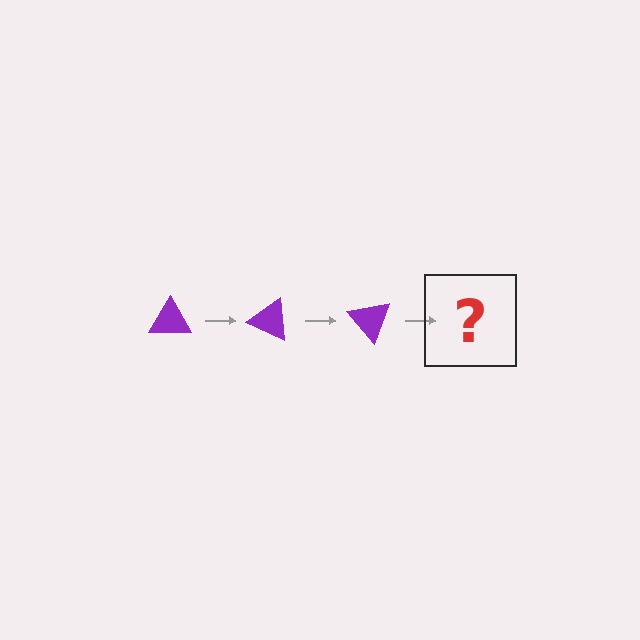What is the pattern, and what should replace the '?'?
The pattern is that the triangle rotates 25 degrees each step. The '?' should be a purple triangle rotated 75 degrees.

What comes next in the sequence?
The next element should be a purple triangle rotated 75 degrees.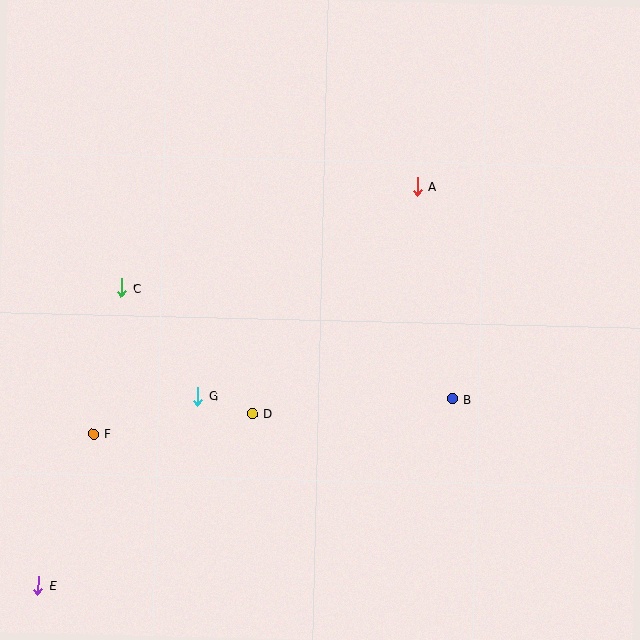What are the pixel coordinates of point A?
Point A is at (418, 187).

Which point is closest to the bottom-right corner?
Point B is closest to the bottom-right corner.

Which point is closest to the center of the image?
Point D at (252, 414) is closest to the center.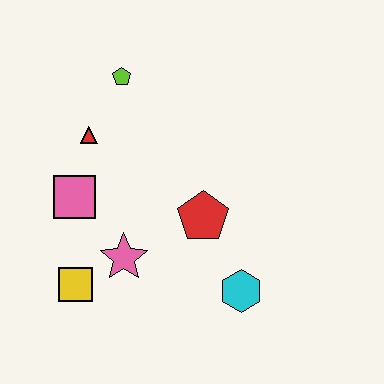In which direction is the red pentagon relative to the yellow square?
The red pentagon is to the right of the yellow square.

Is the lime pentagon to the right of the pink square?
Yes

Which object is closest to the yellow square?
The pink star is closest to the yellow square.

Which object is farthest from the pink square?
The cyan hexagon is farthest from the pink square.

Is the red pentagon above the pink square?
No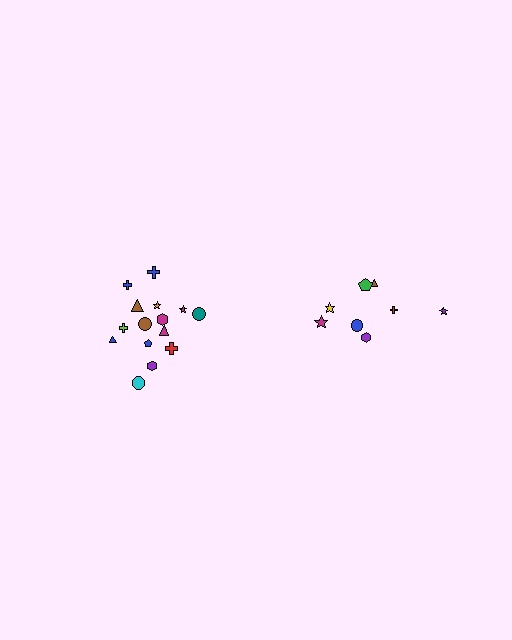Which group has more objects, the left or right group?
The left group.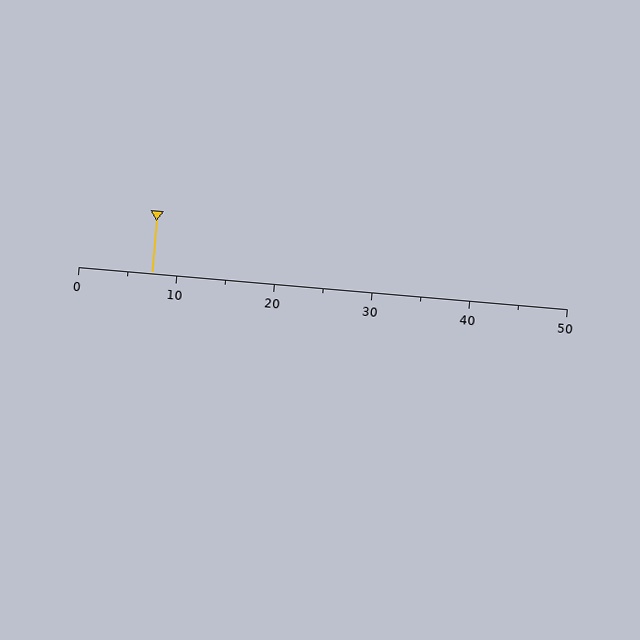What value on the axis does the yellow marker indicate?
The marker indicates approximately 7.5.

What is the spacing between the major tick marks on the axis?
The major ticks are spaced 10 apart.